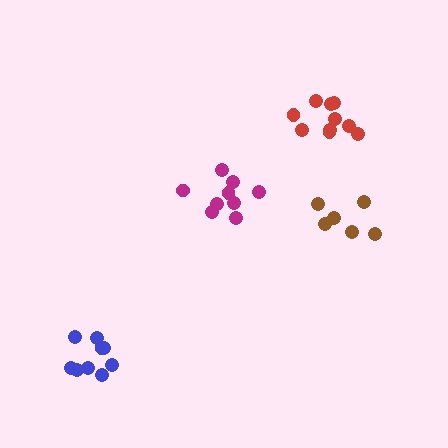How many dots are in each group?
Group 1: 9 dots, Group 2: 6 dots, Group 3: 9 dots, Group 4: 10 dots (34 total).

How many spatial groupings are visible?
There are 4 spatial groupings.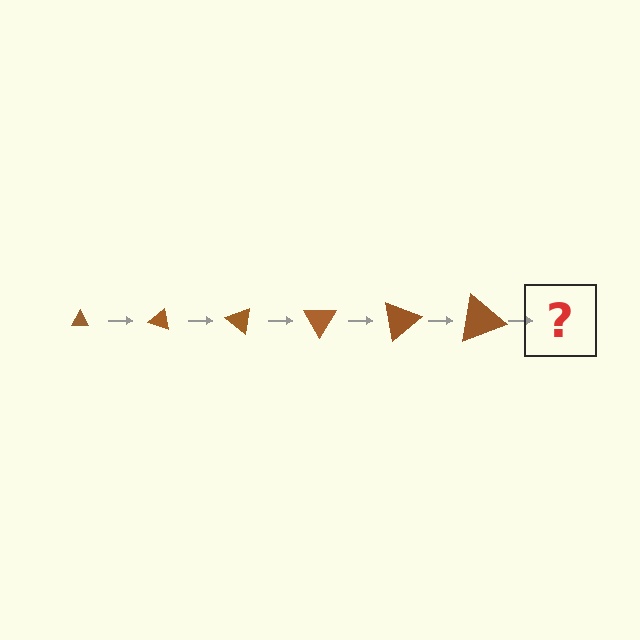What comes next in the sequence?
The next element should be a triangle, larger than the previous one and rotated 120 degrees from the start.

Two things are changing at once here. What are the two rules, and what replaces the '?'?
The two rules are that the triangle grows larger each step and it rotates 20 degrees each step. The '?' should be a triangle, larger than the previous one and rotated 120 degrees from the start.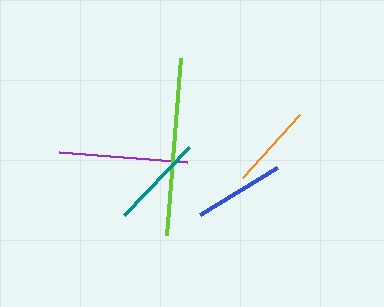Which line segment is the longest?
The lime line is the longest at approximately 178 pixels.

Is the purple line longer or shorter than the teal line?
The purple line is longer than the teal line.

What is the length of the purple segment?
The purple segment is approximately 128 pixels long.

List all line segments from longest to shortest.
From longest to shortest: lime, purple, teal, blue, orange.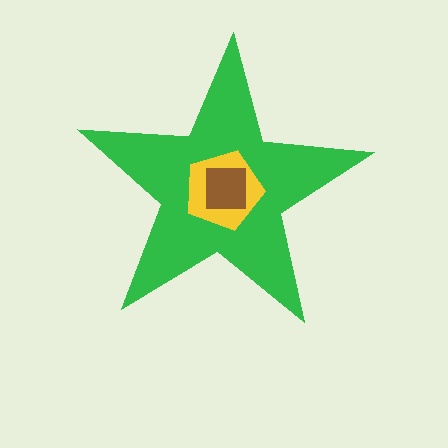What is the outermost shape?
The green star.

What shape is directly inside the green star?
The yellow pentagon.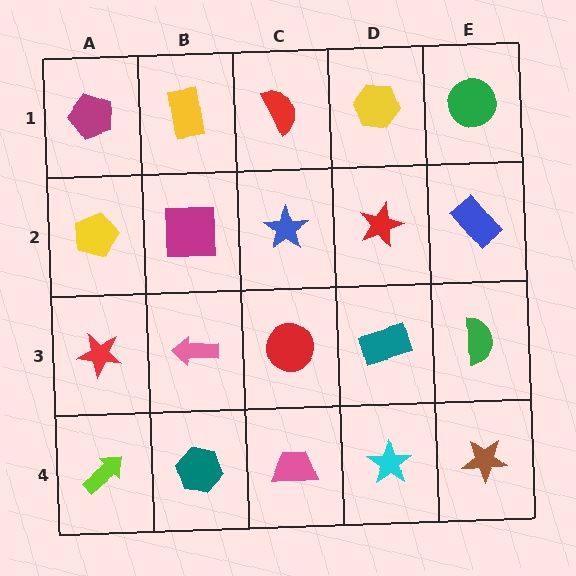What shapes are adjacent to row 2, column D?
A yellow hexagon (row 1, column D), a teal rectangle (row 3, column D), a blue star (row 2, column C), a blue rectangle (row 2, column E).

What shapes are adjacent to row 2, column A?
A magenta pentagon (row 1, column A), a red star (row 3, column A), a magenta square (row 2, column B).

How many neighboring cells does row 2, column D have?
4.